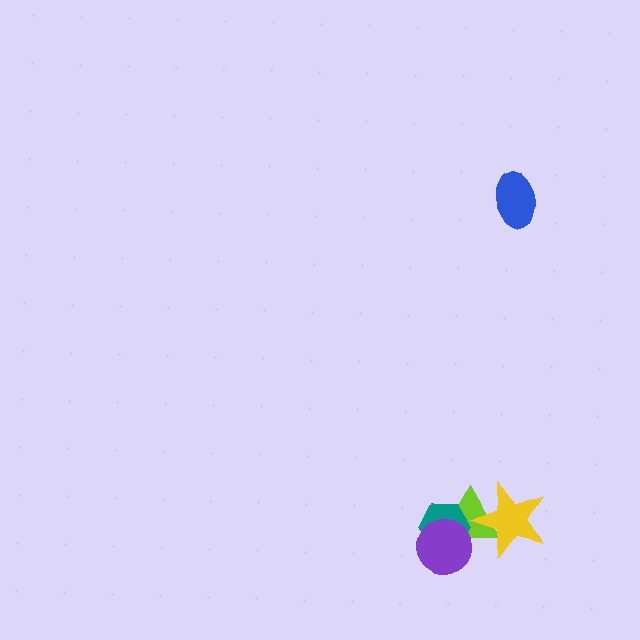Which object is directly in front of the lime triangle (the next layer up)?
The teal hexagon is directly in front of the lime triangle.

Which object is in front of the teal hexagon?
The purple circle is in front of the teal hexagon.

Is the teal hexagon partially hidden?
Yes, it is partially covered by another shape.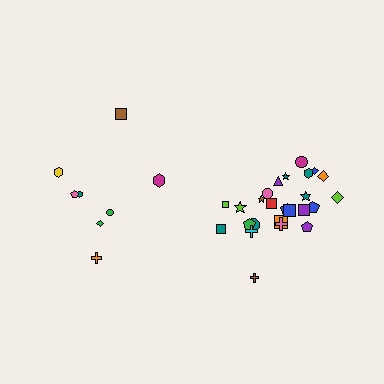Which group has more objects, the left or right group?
The right group.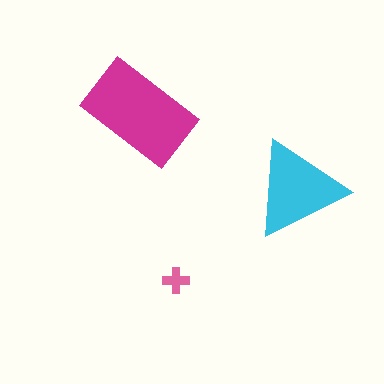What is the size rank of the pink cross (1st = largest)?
3rd.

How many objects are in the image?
There are 3 objects in the image.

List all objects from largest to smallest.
The magenta rectangle, the cyan triangle, the pink cross.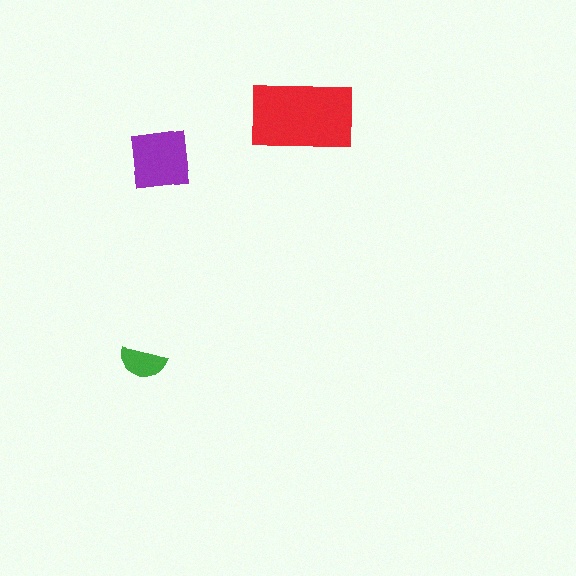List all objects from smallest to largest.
The green semicircle, the purple square, the red rectangle.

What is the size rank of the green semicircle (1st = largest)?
3rd.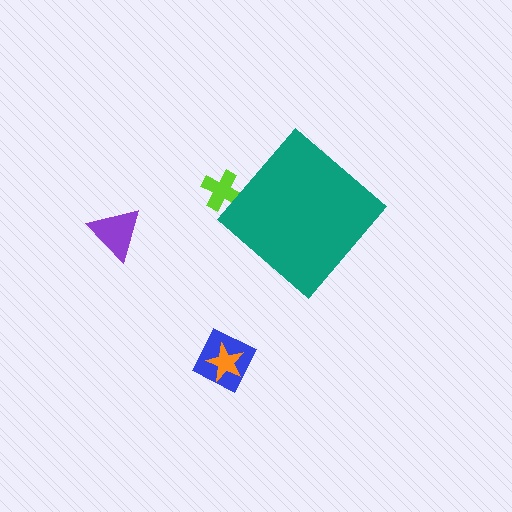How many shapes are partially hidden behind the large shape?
1 shape is partially hidden.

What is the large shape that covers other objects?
A teal diamond.